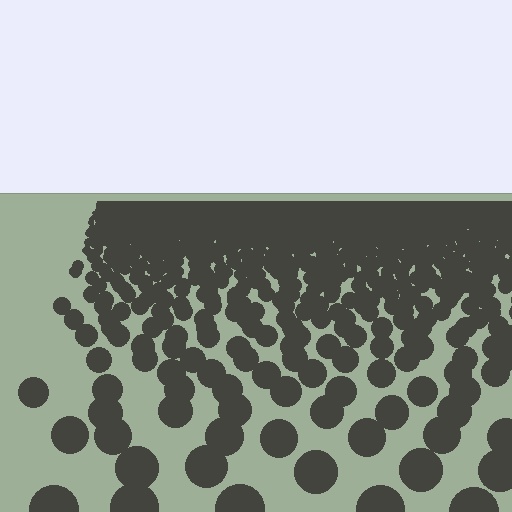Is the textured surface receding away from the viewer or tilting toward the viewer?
The surface is receding away from the viewer. Texture elements get smaller and denser toward the top.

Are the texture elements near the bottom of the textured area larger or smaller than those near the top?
Larger. Near the bottom, elements are closer to the viewer and appear at a bigger on-screen size.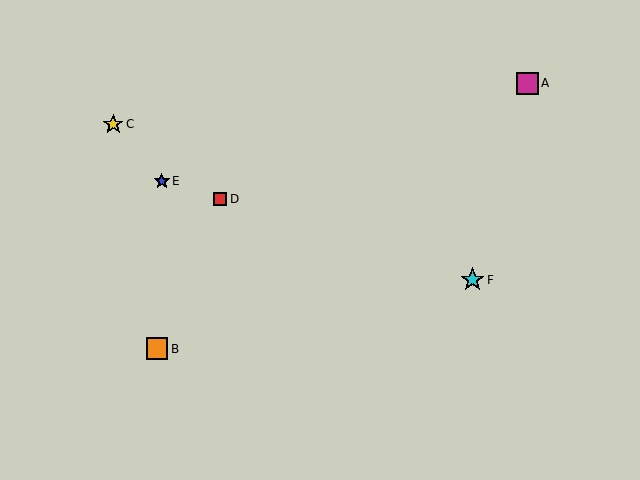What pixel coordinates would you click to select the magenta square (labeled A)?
Click at (527, 83) to select the magenta square A.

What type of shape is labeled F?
Shape F is a cyan star.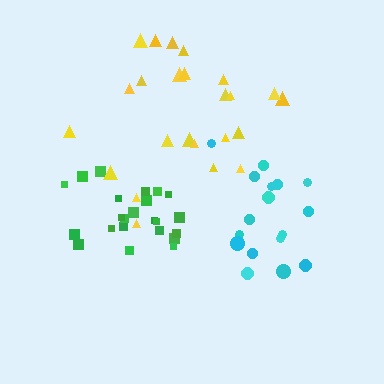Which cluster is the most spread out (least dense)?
Yellow.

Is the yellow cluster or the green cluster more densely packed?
Green.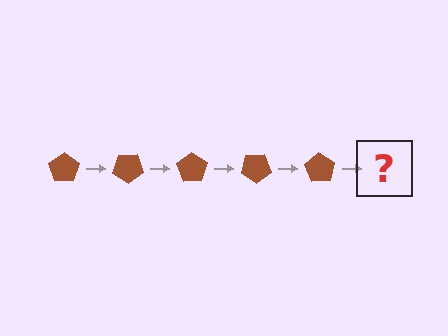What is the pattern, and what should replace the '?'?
The pattern is that the pentagon rotates 35 degrees each step. The '?' should be a brown pentagon rotated 175 degrees.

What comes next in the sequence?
The next element should be a brown pentagon rotated 175 degrees.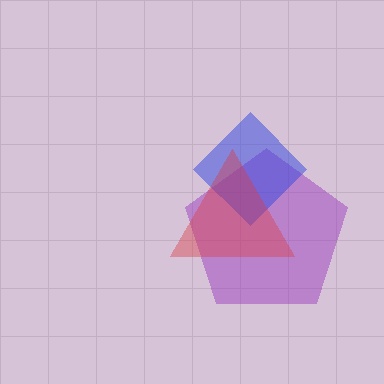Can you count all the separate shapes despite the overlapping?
Yes, there are 3 separate shapes.